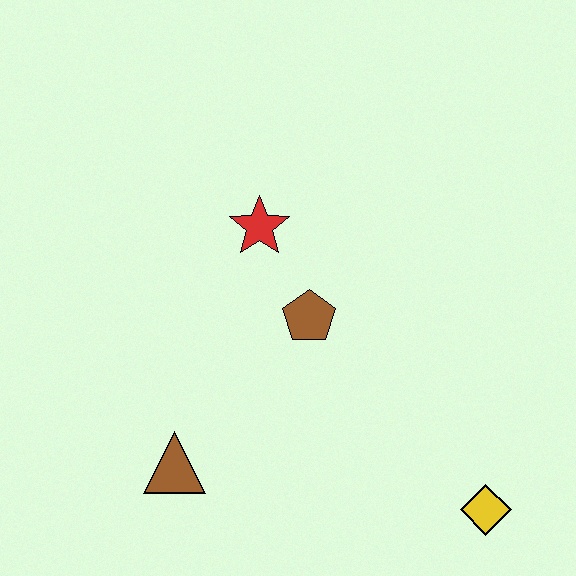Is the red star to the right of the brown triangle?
Yes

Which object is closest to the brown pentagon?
The red star is closest to the brown pentagon.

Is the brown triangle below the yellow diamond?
No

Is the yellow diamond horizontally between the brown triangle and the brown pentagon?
No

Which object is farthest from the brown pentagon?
The yellow diamond is farthest from the brown pentagon.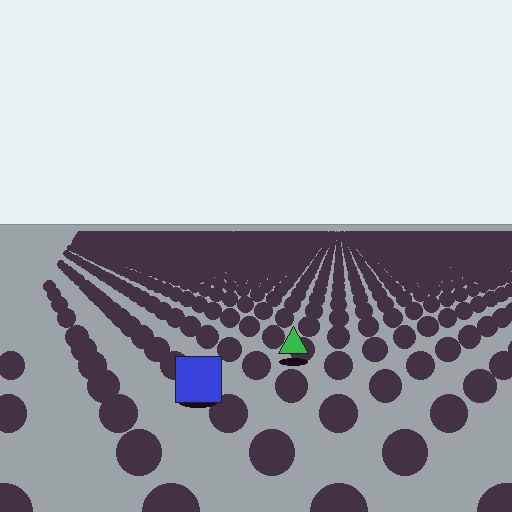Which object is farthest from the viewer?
The green triangle is farthest from the viewer. It appears smaller and the ground texture around it is denser.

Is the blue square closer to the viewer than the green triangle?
Yes. The blue square is closer — you can tell from the texture gradient: the ground texture is coarser near it.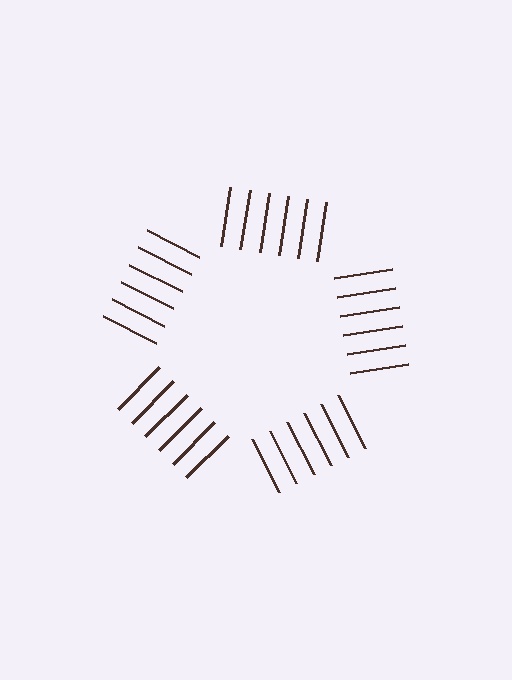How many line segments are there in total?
30 — 6 along each of the 5 edges.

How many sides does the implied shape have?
5 sides — the line-ends trace a pentagon.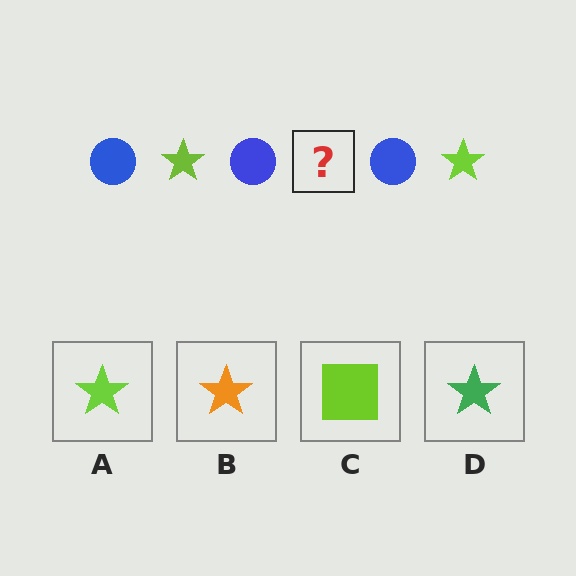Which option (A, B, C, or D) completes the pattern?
A.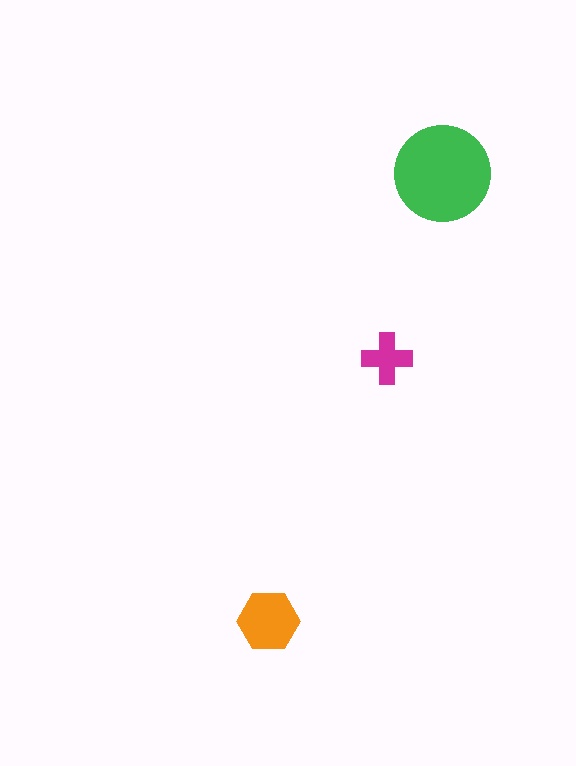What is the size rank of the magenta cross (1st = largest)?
3rd.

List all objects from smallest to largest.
The magenta cross, the orange hexagon, the green circle.